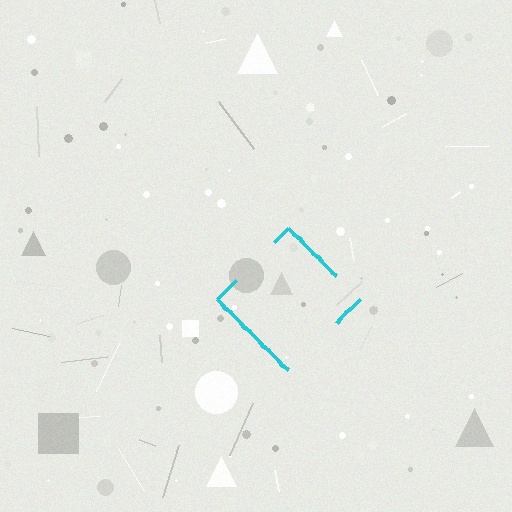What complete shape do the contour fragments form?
The contour fragments form a diamond.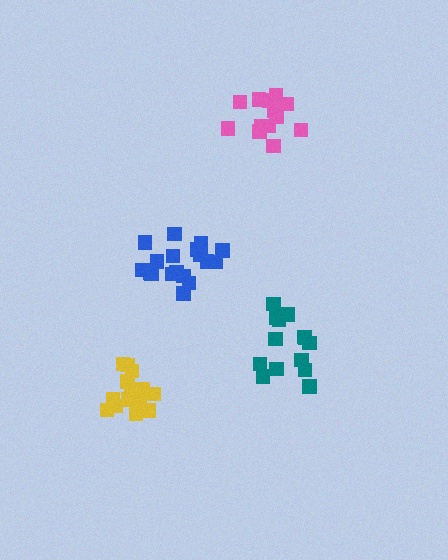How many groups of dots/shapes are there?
There are 4 groups.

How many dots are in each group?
Group 1: 14 dots, Group 2: 14 dots, Group 3: 15 dots, Group 4: 18 dots (61 total).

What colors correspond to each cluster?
The clusters are colored: pink, teal, yellow, blue.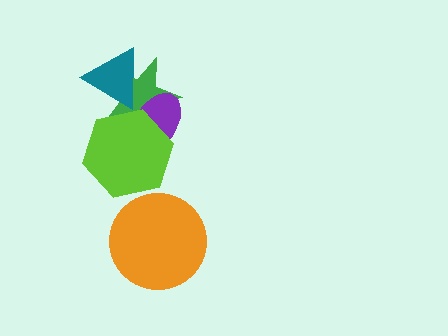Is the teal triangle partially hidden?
No, no other shape covers it.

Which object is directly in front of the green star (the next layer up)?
The purple ellipse is directly in front of the green star.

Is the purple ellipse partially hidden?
Yes, it is partially covered by another shape.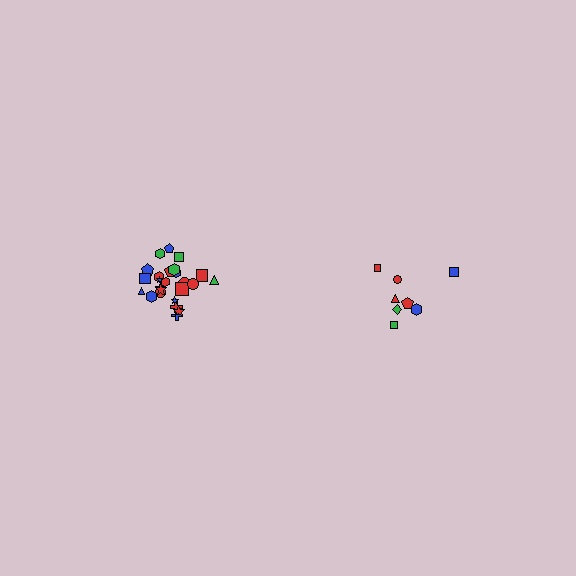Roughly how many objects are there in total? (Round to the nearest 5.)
Roughly 35 objects in total.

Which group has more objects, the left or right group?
The left group.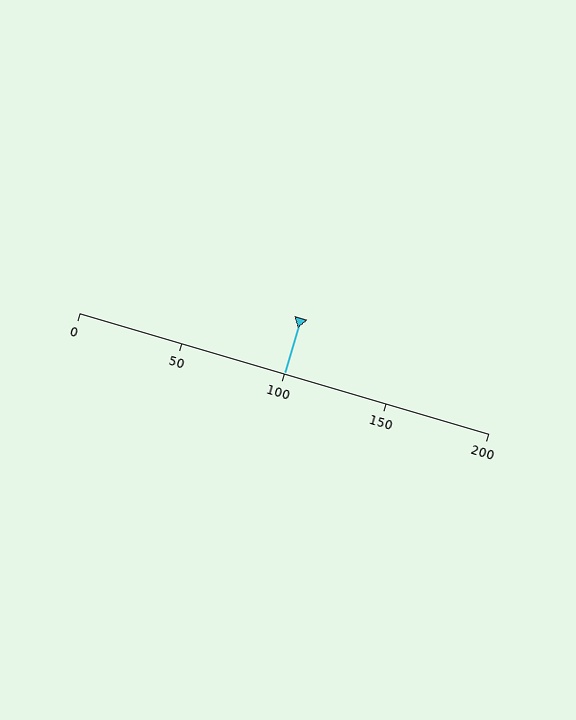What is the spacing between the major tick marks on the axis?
The major ticks are spaced 50 apart.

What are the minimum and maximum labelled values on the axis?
The axis runs from 0 to 200.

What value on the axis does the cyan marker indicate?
The marker indicates approximately 100.